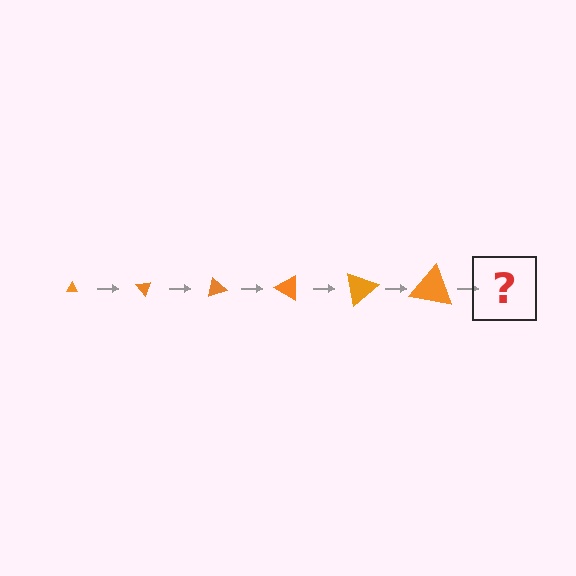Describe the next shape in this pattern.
It should be a triangle, larger than the previous one and rotated 300 degrees from the start.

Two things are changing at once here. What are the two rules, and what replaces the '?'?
The two rules are that the triangle grows larger each step and it rotates 50 degrees each step. The '?' should be a triangle, larger than the previous one and rotated 300 degrees from the start.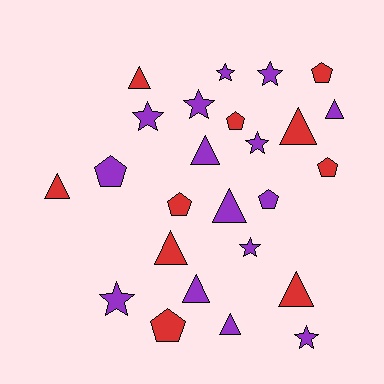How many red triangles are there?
There are 5 red triangles.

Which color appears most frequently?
Purple, with 15 objects.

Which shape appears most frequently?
Triangle, with 10 objects.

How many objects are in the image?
There are 25 objects.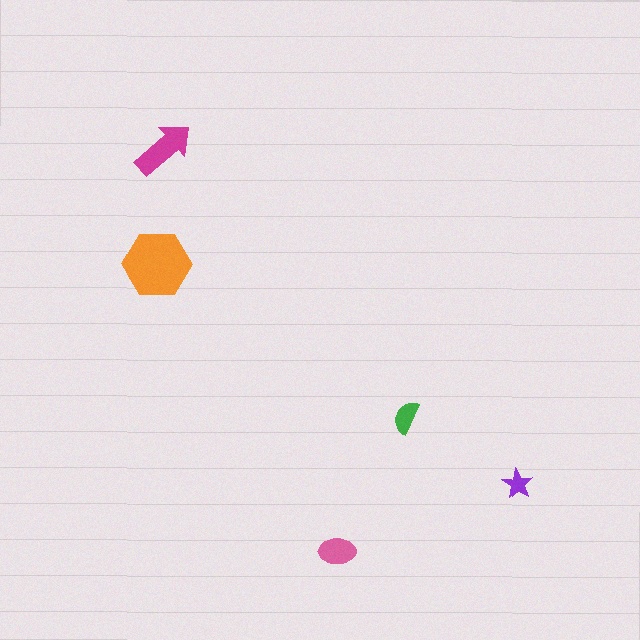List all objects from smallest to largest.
The purple star, the green semicircle, the pink ellipse, the magenta arrow, the orange hexagon.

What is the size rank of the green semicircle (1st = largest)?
4th.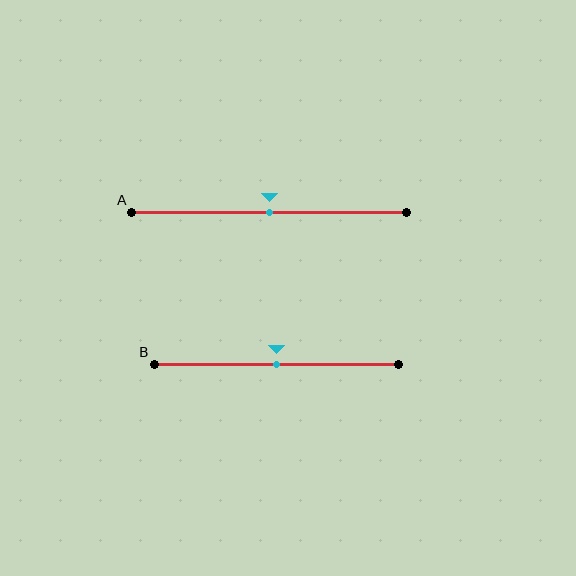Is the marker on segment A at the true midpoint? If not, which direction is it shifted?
Yes, the marker on segment A is at the true midpoint.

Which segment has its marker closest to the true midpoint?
Segment A has its marker closest to the true midpoint.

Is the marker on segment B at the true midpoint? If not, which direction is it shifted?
Yes, the marker on segment B is at the true midpoint.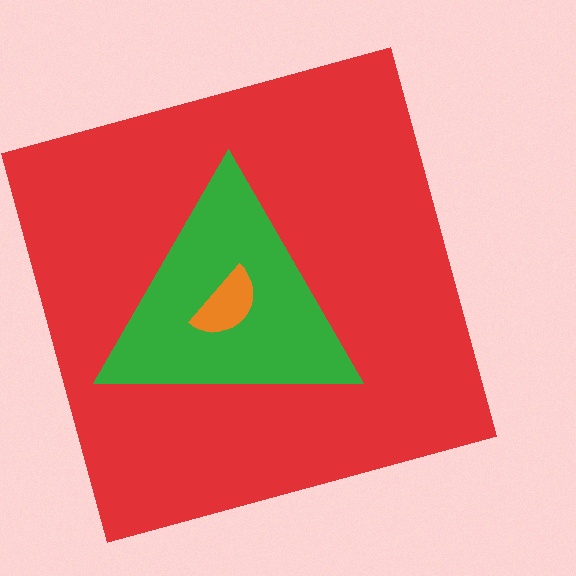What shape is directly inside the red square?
The green triangle.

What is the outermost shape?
The red square.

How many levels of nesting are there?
3.